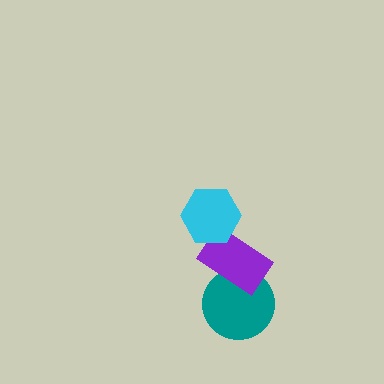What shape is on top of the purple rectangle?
The cyan hexagon is on top of the purple rectangle.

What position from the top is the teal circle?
The teal circle is 3rd from the top.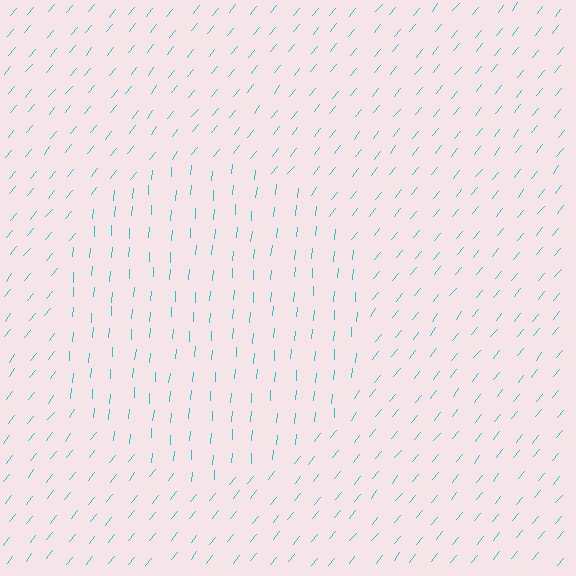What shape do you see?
I see a circle.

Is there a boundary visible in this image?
Yes, there is a texture boundary formed by a change in line orientation.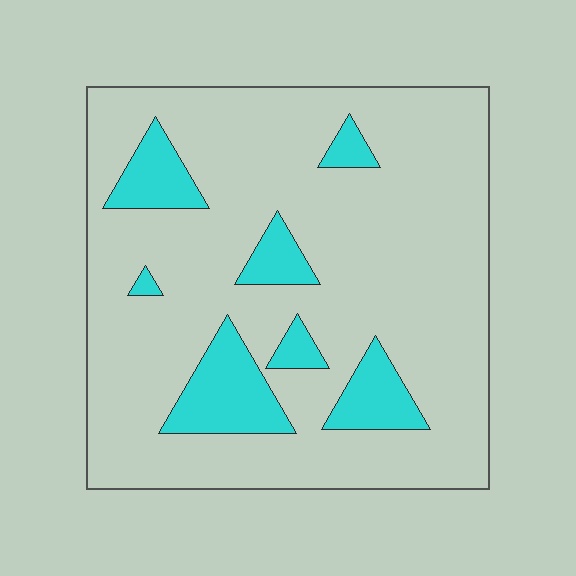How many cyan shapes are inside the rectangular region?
7.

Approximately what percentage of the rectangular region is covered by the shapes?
Approximately 15%.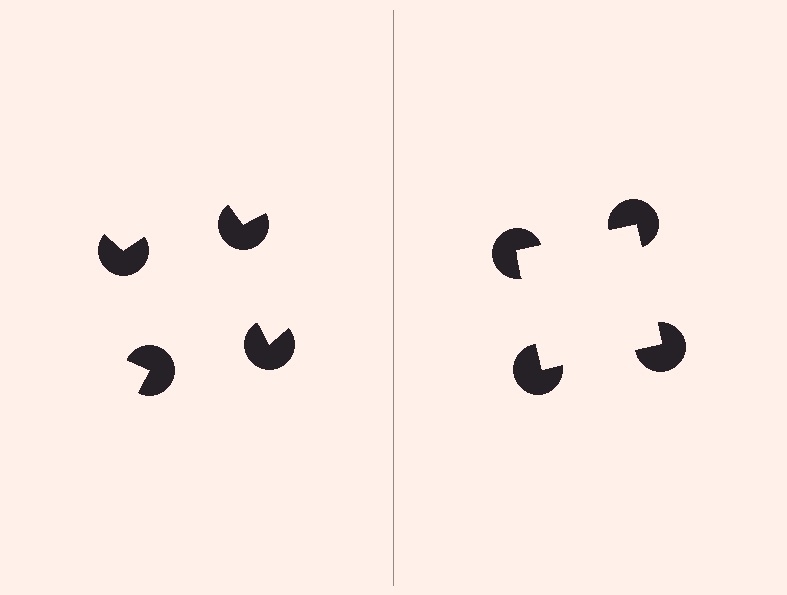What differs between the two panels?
The pac-man discs are positioned identically on both sides; only the wedge orientations differ. On the right they align to a square; on the left they are misaligned.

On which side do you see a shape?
An illusory square appears on the right side. On the left side the wedge cuts are rotated, so no coherent shape forms.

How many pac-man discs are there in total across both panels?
8 — 4 on each side.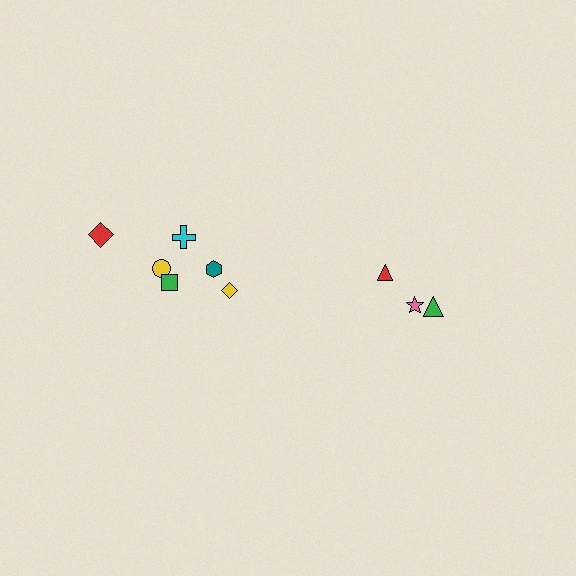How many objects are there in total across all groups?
There are 9 objects.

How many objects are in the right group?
There are 3 objects.